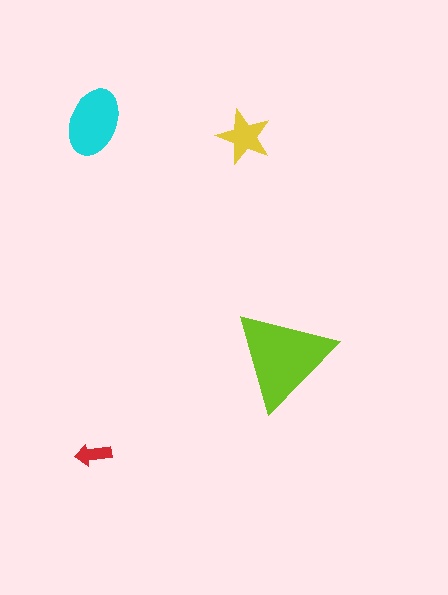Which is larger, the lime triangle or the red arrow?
The lime triangle.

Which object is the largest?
The lime triangle.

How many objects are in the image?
There are 4 objects in the image.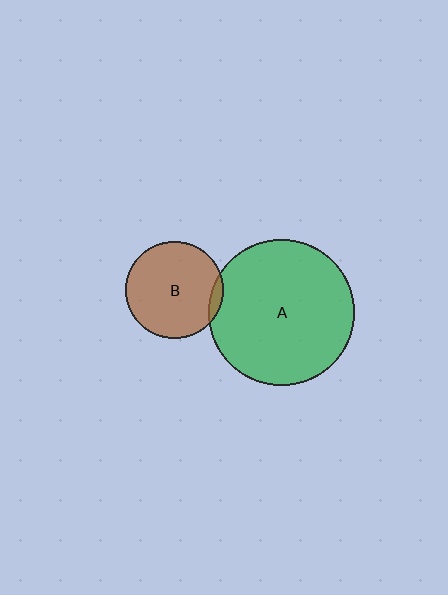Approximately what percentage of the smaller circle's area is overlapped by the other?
Approximately 5%.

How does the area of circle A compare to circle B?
Approximately 2.3 times.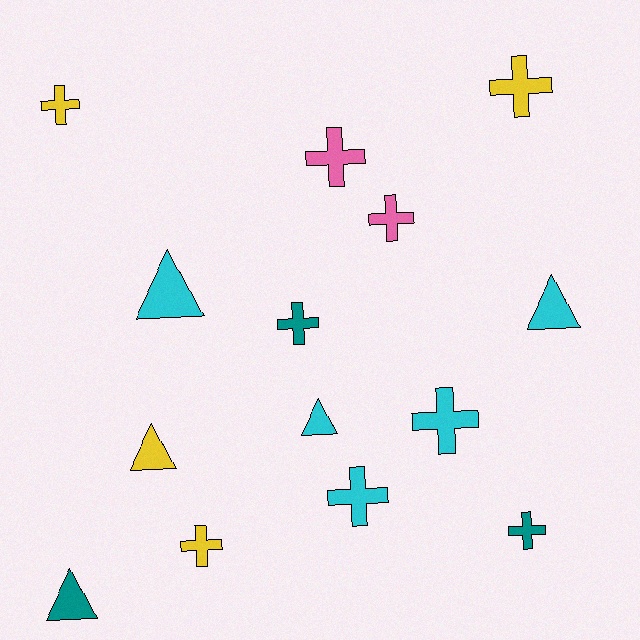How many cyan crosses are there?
There are 2 cyan crosses.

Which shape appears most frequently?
Cross, with 9 objects.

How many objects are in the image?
There are 14 objects.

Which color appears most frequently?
Cyan, with 5 objects.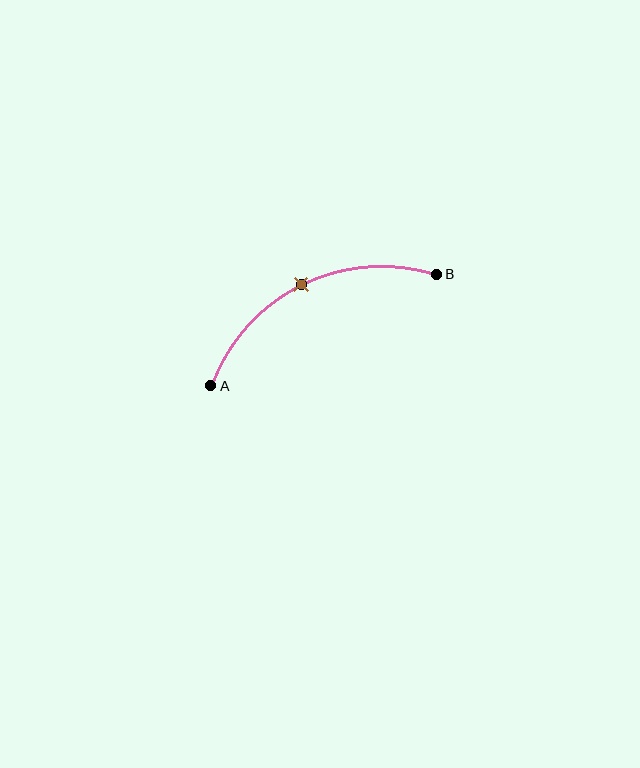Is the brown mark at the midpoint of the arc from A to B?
Yes. The brown mark lies on the arc at equal arc-length from both A and B — it is the arc midpoint.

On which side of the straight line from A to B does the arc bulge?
The arc bulges above the straight line connecting A and B.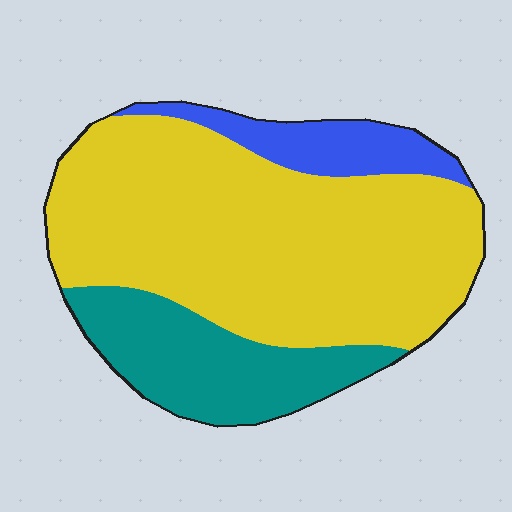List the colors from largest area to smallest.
From largest to smallest: yellow, teal, blue.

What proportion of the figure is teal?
Teal takes up about one fifth (1/5) of the figure.